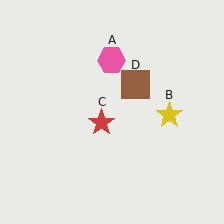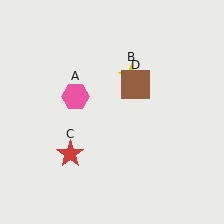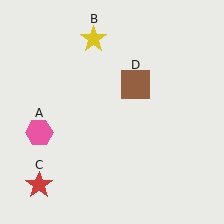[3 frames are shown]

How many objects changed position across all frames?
3 objects changed position: pink hexagon (object A), yellow star (object B), red star (object C).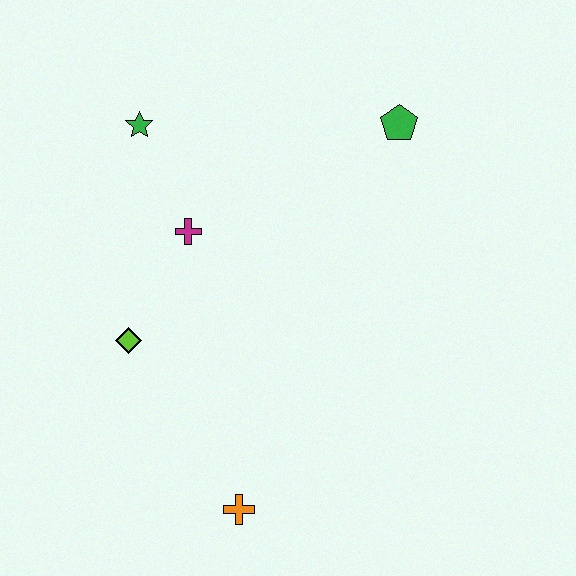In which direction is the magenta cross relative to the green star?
The magenta cross is below the green star.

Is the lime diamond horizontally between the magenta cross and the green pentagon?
No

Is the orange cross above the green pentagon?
No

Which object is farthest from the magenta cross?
The orange cross is farthest from the magenta cross.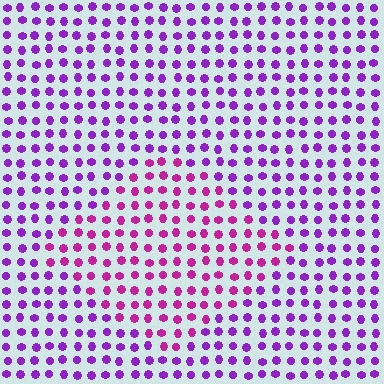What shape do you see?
I see a diamond.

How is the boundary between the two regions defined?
The boundary is defined purely by a slight shift in hue (about 33 degrees). Spacing, size, and orientation are identical on both sides.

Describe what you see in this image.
The image is filled with small purple elements in a uniform arrangement. A diamond-shaped region is visible where the elements are tinted to a slightly different hue, forming a subtle color boundary.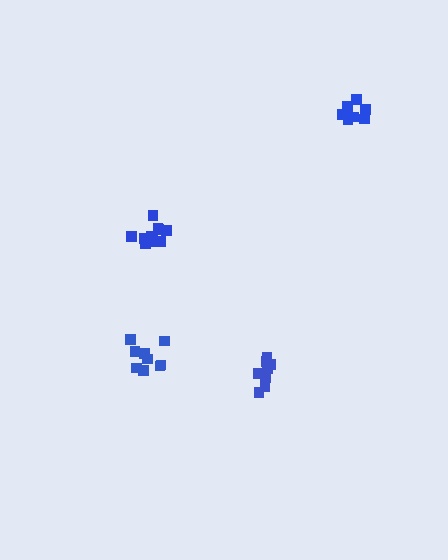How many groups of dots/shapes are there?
There are 4 groups.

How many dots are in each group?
Group 1: 9 dots, Group 2: 10 dots, Group 3: 11 dots, Group 4: 9 dots (39 total).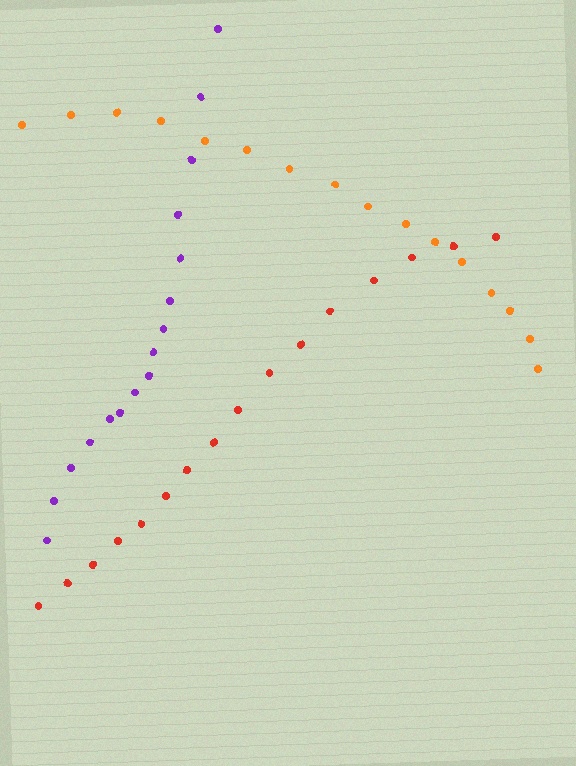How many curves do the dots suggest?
There are 3 distinct paths.